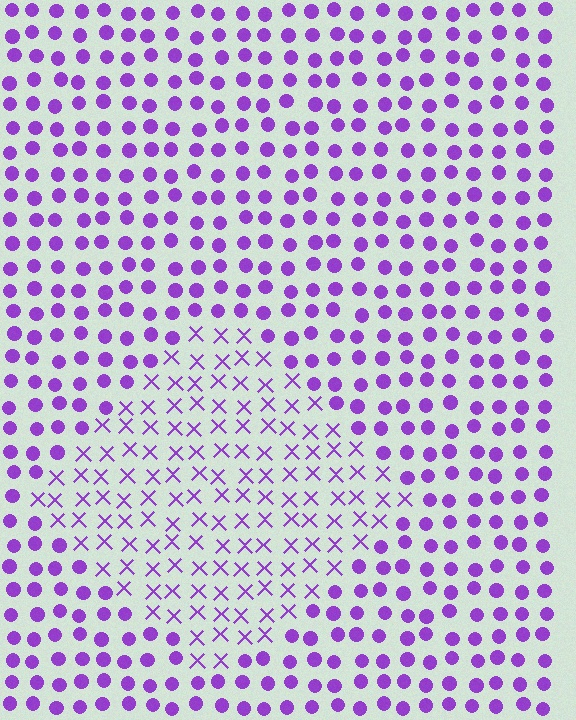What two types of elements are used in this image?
The image uses X marks inside the diamond region and circles outside it.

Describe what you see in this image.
The image is filled with small purple elements arranged in a uniform grid. A diamond-shaped region contains X marks, while the surrounding area contains circles. The boundary is defined purely by the change in element shape.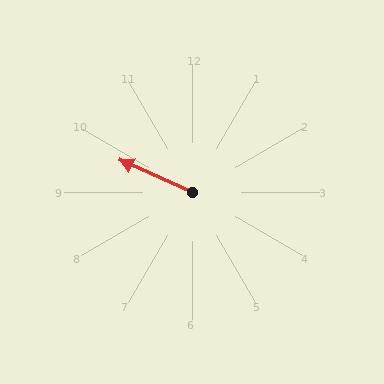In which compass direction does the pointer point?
Northwest.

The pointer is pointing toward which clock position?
Roughly 10 o'clock.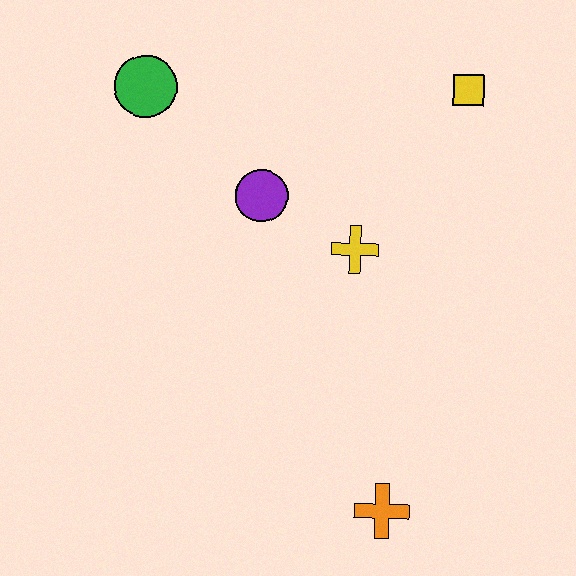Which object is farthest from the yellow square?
The orange cross is farthest from the yellow square.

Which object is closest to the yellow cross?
The purple circle is closest to the yellow cross.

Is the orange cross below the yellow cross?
Yes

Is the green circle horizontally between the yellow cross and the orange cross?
No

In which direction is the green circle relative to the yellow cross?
The green circle is to the left of the yellow cross.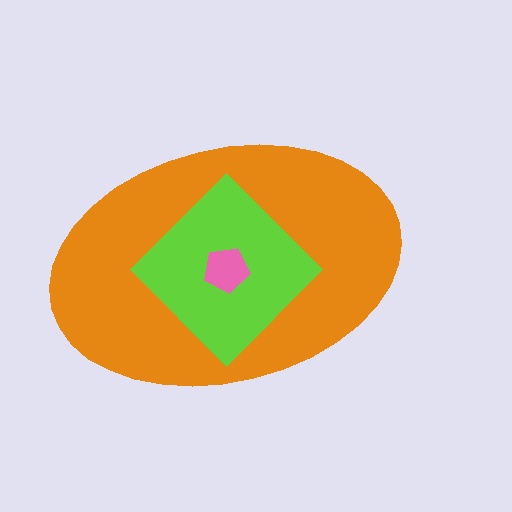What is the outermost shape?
The orange ellipse.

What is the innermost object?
The pink pentagon.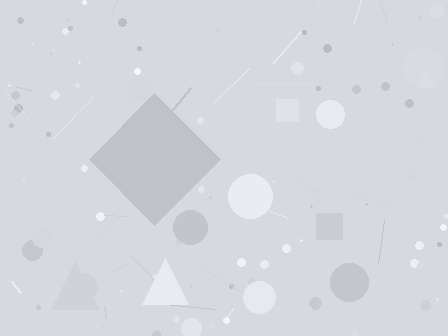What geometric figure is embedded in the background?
A diamond is embedded in the background.